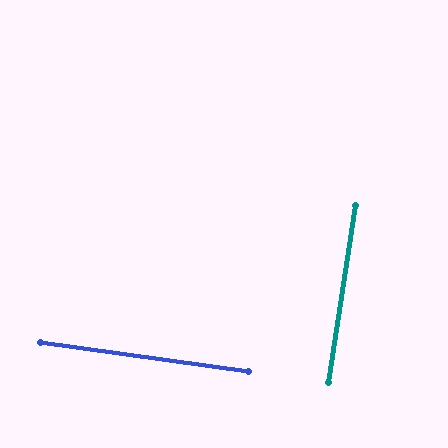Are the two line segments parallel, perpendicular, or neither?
Perpendicular — they meet at approximately 90°.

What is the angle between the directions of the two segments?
Approximately 90 degrees.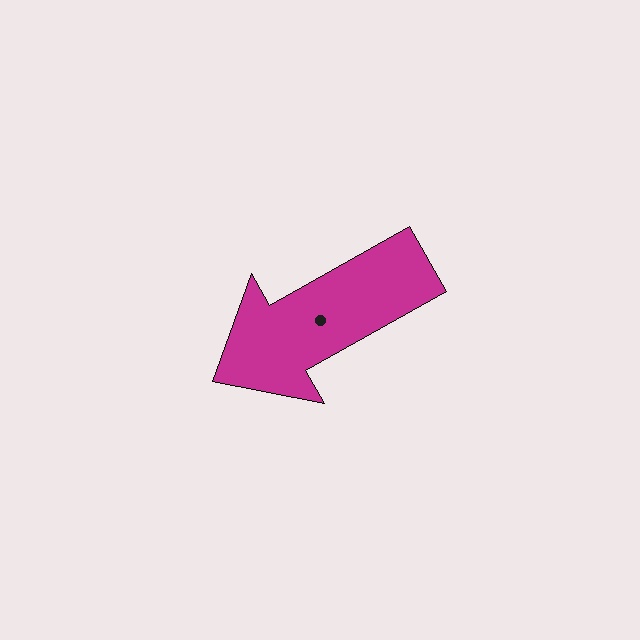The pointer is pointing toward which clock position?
Roughly 8 o'clock.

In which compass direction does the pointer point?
Southwest.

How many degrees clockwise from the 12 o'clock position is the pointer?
Approximately 241 degrees.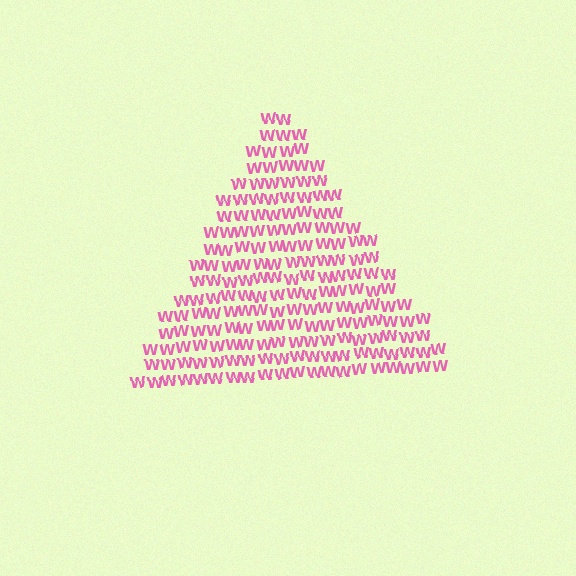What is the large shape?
The large shape is a triangle.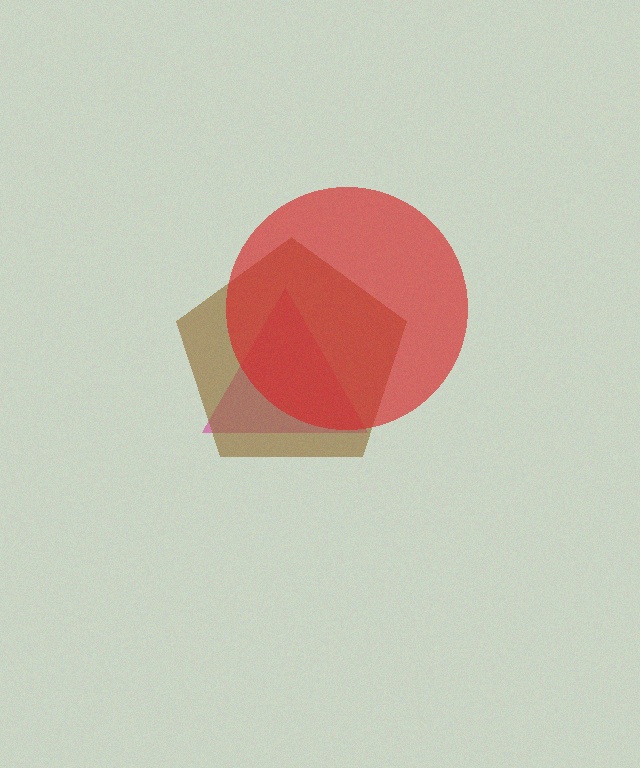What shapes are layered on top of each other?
The layered shapes are: a magenta triangle, a brown pentagon, a red circle.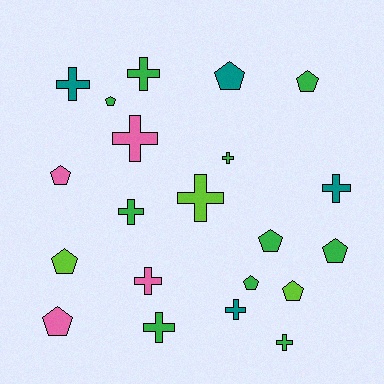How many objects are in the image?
There are 21 objects.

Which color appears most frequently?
Green, with 10 objects.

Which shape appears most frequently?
Cross, with 11 objects.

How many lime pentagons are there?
There are 2 lime pentagons.